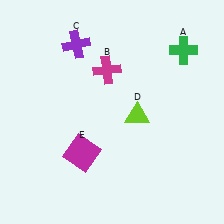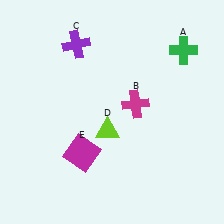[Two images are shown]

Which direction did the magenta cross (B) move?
The magenta cross (B) moved down.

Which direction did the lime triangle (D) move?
The lime triangle (D) moved left.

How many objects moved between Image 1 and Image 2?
2 objects moved between the two images.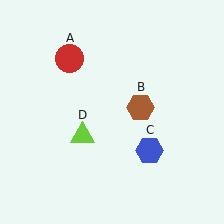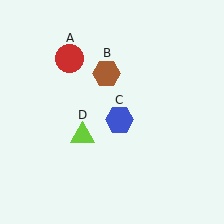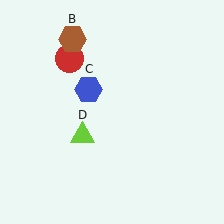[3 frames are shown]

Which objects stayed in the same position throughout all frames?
Red circle (object A) and lime triangle (object D) remained stationary.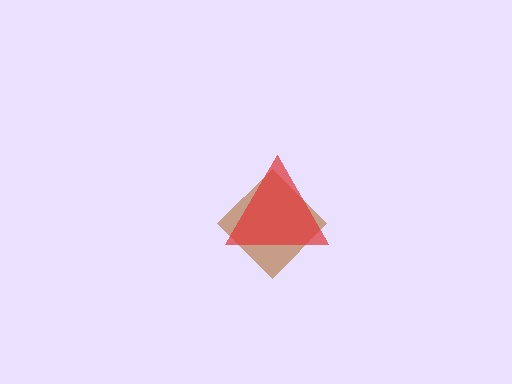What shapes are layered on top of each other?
The layered shapes are: a brown diamond, a red triangle.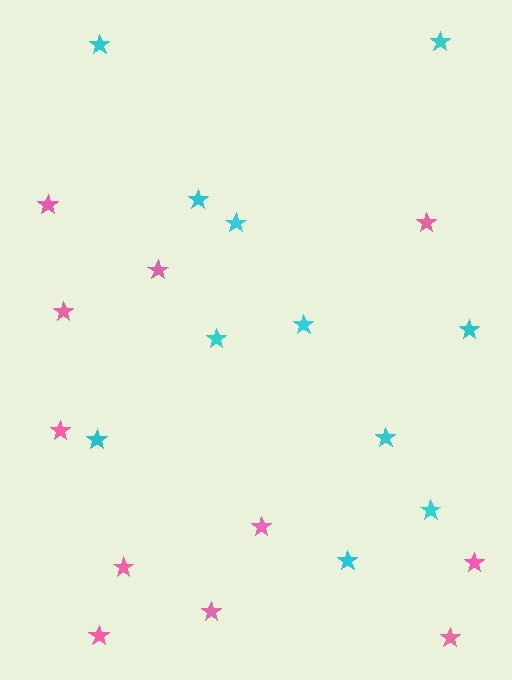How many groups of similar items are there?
There are 2 groups: one group of pink stars (11) and one group of cyan stars (11).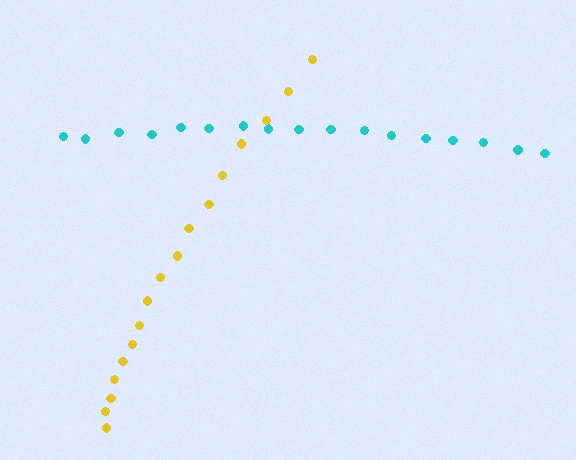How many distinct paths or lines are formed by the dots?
There are 2 distinct paths.